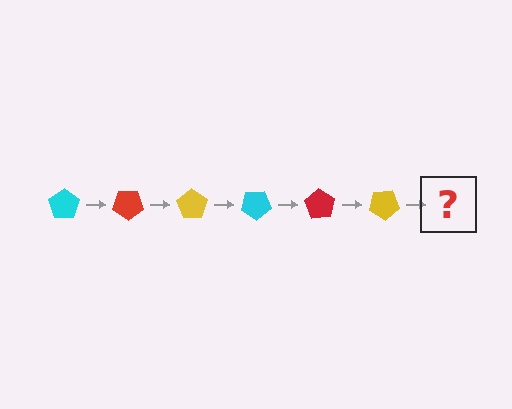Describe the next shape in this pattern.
It should be a cyan pentagon, rotated 210 degrees from the start.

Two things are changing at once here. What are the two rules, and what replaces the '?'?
The two rules are that it rotates 35 degrees each step and the color cycles through cyan, red, and yellow. The '?' should be a cyan pentagon, rotated 210 degrees from the start.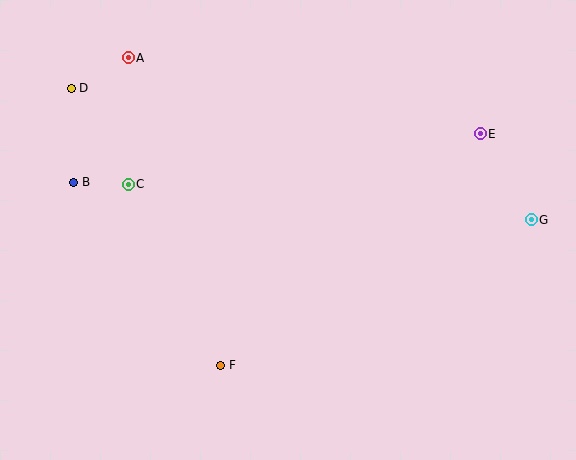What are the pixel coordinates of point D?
Point D is at (71, 88).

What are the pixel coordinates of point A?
Point A is at (128, 58).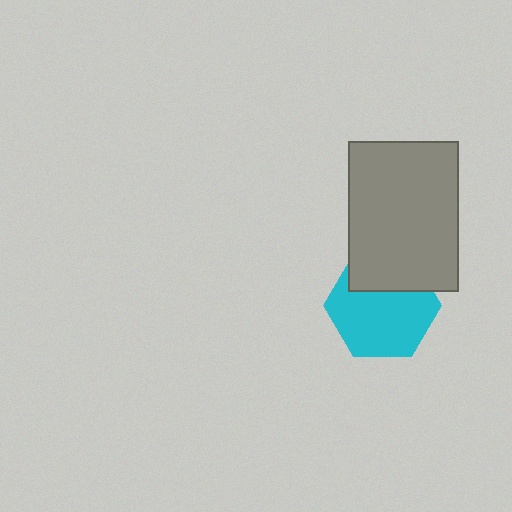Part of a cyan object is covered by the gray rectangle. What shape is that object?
It is a hexagon.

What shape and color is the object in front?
The object in front is a gray rectangle.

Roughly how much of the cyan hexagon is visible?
Most of it is visible (roughly 69%).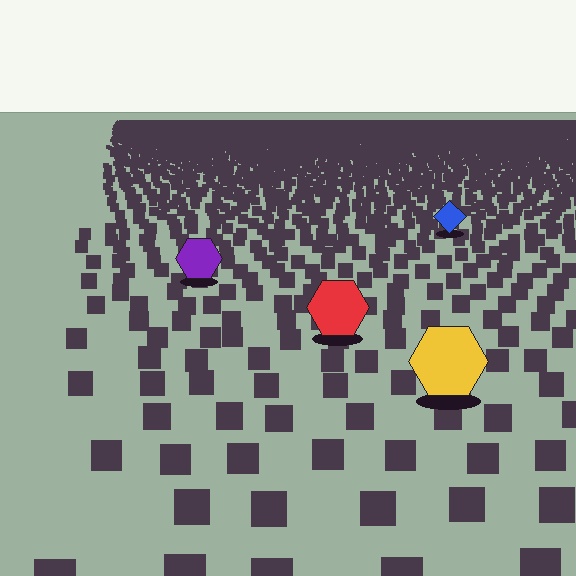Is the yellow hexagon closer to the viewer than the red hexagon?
Yes. The yellow hexagon is closer — you can tell from the texture gradient: the ground texture is coarser near it.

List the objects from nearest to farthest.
From nearest to farthest: the yellow hexagon, the red hexagon, the purple hexagon, the blue diamond.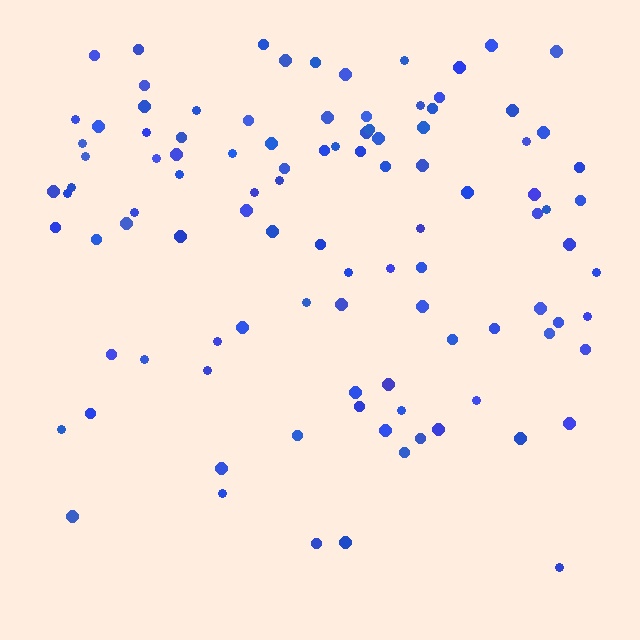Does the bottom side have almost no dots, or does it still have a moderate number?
Still a moderate number, just noticeably fewer than the top.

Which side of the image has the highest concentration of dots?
The top.